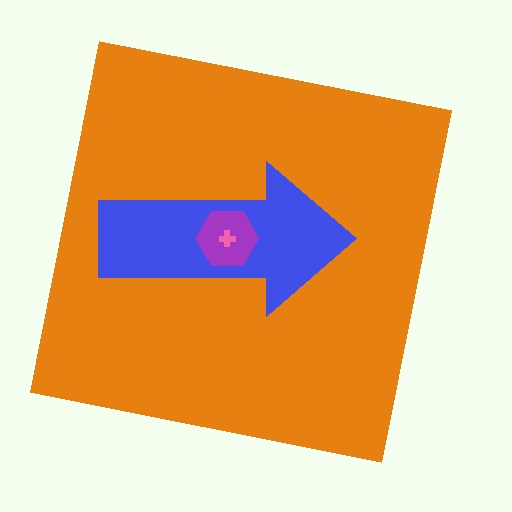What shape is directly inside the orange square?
The blue arrow.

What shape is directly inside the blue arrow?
The purple hexagon.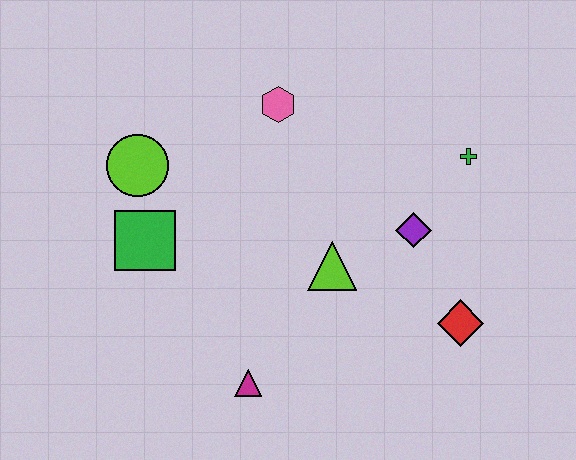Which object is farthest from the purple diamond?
The lime circle is farthest from the purple diamond.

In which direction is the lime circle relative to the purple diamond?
The lime circle is to the left of the purple diamond.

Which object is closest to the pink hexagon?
The lime circle is closest to the pink hexagon.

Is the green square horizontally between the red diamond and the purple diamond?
No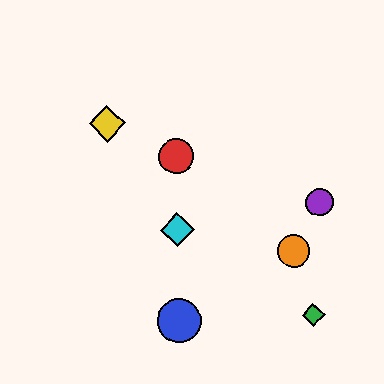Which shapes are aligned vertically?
The red circle, the blue circle, the cyan diamond are aligned vertically.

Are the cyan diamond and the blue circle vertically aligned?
Yes, both are at x≈177.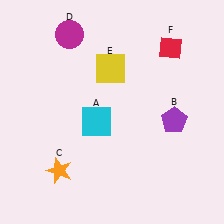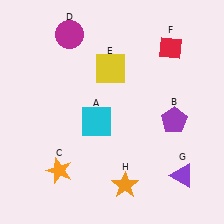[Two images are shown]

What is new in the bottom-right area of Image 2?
An orange star (H) was added in the bottom-right area of Image 2.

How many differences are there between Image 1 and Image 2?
There are 2 differences between the two images.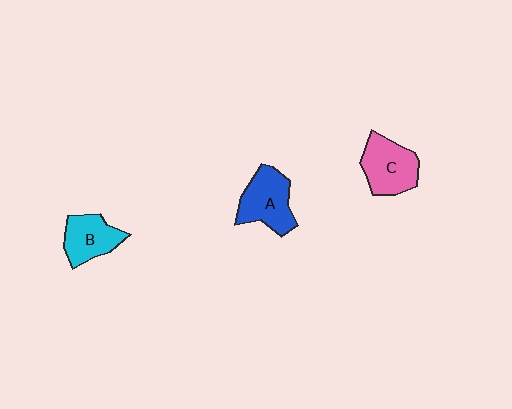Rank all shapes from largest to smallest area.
From largest to smallest: A (blue), C (pink), B (cyan).